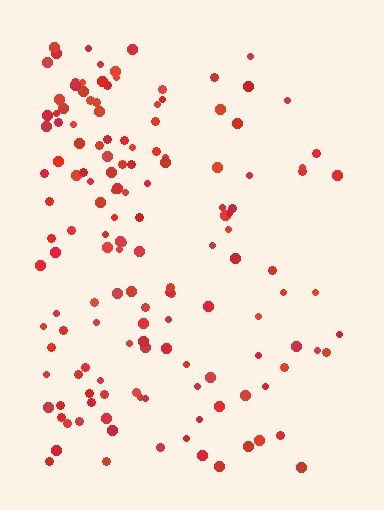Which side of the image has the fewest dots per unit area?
The right.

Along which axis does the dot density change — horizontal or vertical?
Horizontal.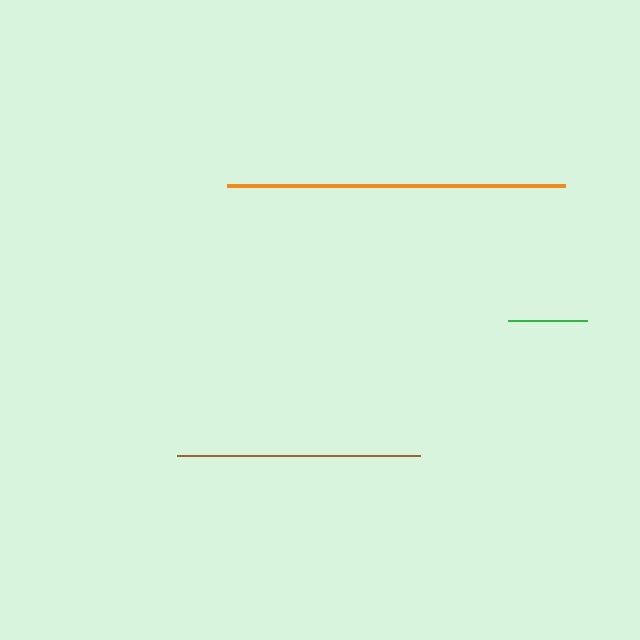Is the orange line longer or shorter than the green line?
The orange line is longer than the green line.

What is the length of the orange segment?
The orange segment is approximately 338 pixels long.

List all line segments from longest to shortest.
From longest to shortest: orange, brown, green.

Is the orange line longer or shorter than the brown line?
The orange line is longer than the brown line.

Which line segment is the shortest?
The green line is the shortest at approximately 79 pixels.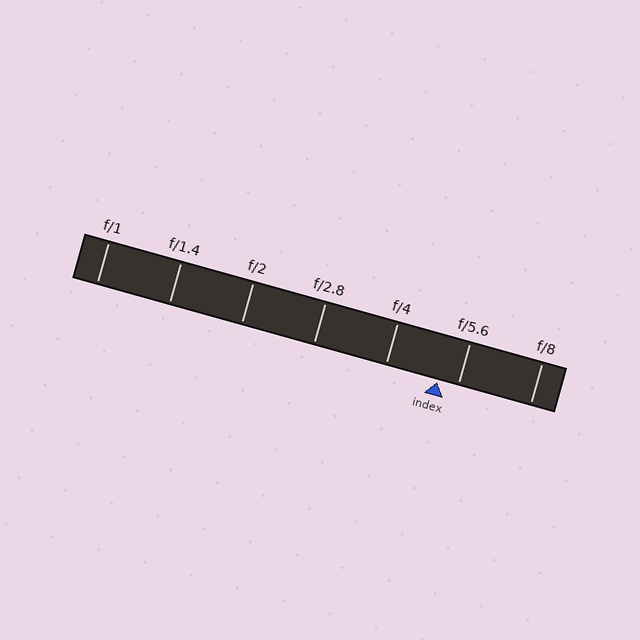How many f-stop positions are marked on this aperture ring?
There are 7 f-stop positions marked.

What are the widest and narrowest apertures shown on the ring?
The widest aperture shown is f/1 and the narrowest is f/8.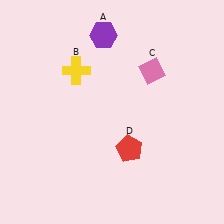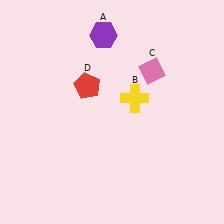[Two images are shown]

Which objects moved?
The objects that moved are: the yellow cross (B), the red pentagon (D).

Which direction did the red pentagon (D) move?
The red pentagon (D) moved up.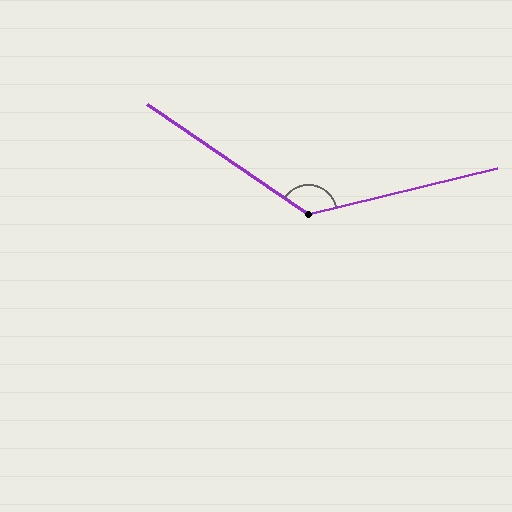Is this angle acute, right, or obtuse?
It is obtuse.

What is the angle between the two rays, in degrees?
Approximately 132 degrees.